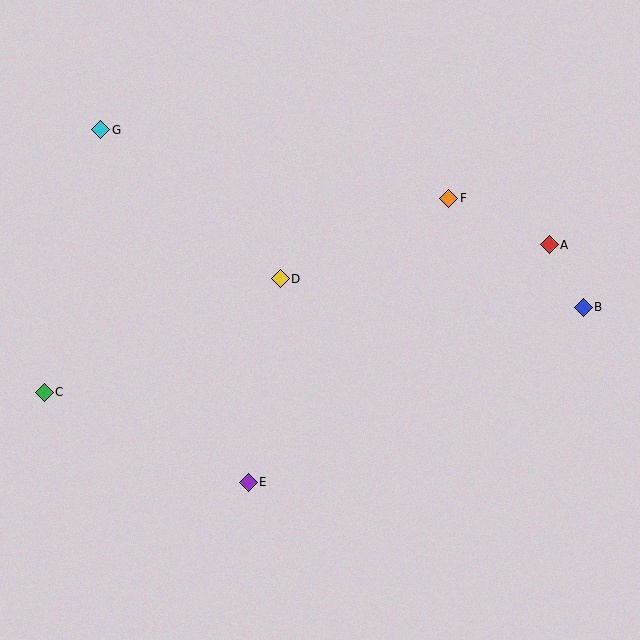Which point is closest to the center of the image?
Point D at (280, 279) is closest to the center.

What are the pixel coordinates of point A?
Point A is at (549, 245).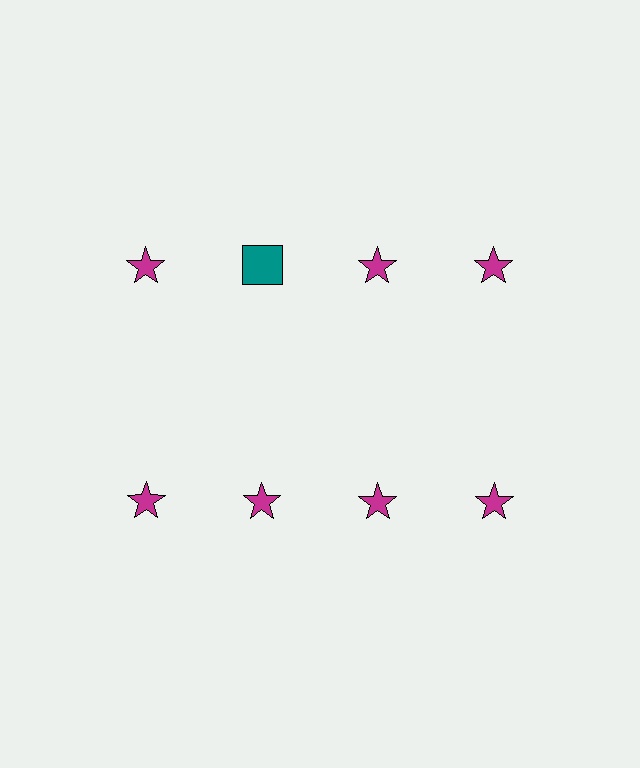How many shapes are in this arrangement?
There are 8 shapes arranged in a grid pattern.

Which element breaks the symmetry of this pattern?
The teal square in the top row, second from left column breaks the symmetry. All other shapes are magenta stars.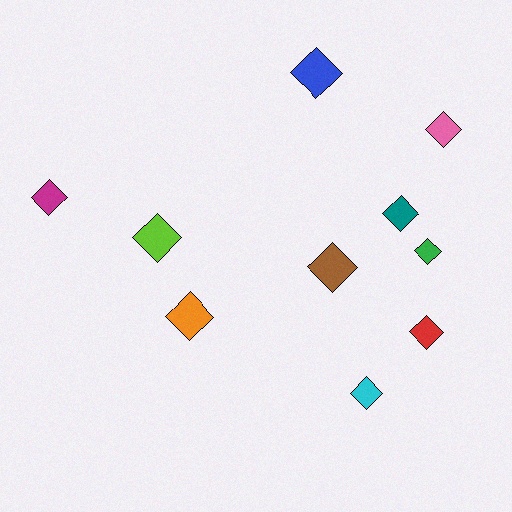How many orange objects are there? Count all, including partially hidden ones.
There is 1 orange object.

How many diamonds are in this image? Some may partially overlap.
There are 10 diamonds.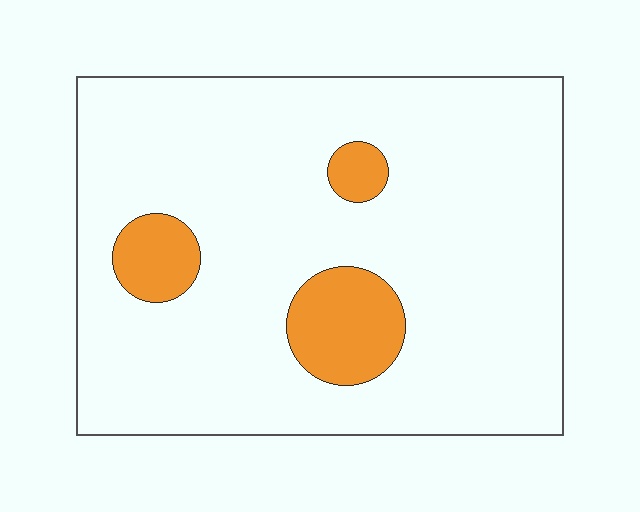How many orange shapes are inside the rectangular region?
3.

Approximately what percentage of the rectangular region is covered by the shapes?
Approximately 10%.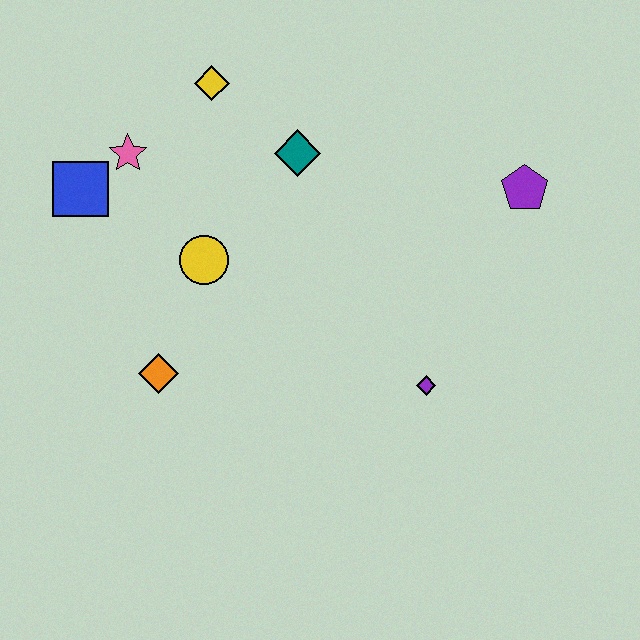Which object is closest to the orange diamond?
The yellow circle is closest to the orange diamond.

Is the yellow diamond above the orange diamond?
Yes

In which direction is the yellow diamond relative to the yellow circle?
The yellow diamond is above the yellow circle.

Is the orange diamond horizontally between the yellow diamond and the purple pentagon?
No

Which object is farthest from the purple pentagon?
The blue square is farthest from the purple pentagon.